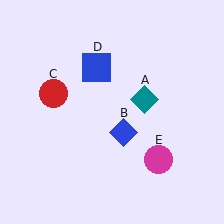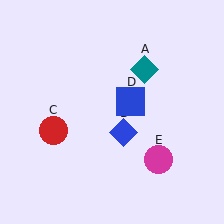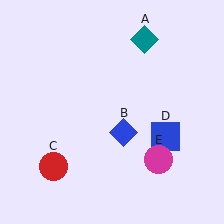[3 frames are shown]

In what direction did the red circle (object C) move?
The red circle (object C) moved down.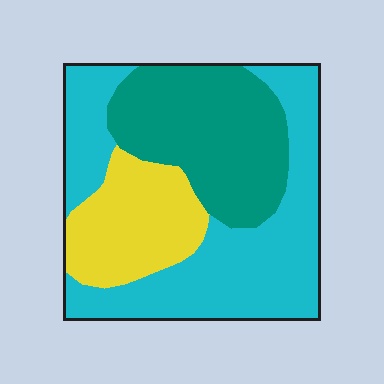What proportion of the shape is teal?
Teal covers about 30% of the shape.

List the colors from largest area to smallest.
From largest to smallest: cyan, teal, yellow.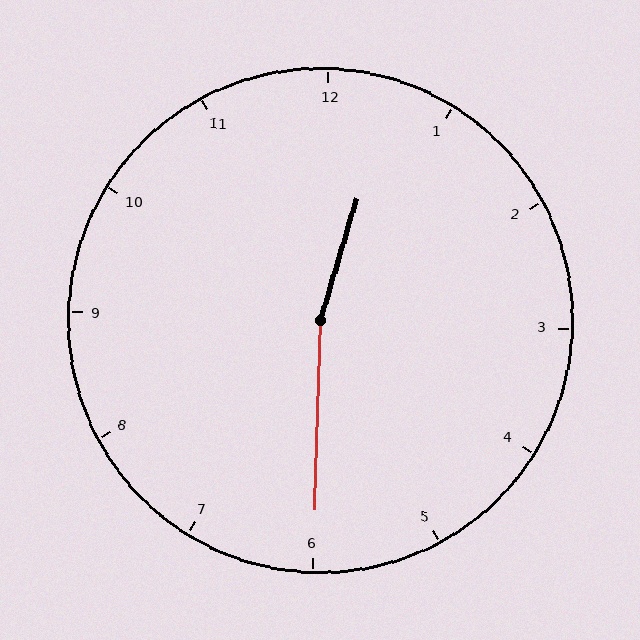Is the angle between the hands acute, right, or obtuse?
It is obtuse.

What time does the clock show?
12:30.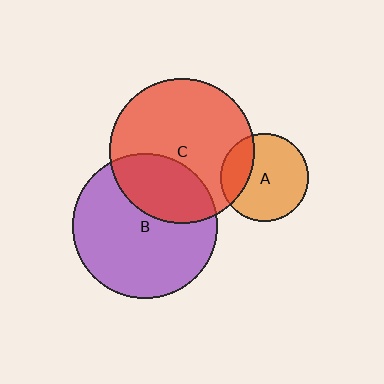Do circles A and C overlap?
Yes.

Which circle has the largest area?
Circle C (red).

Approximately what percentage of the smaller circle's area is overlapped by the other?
Approximately 25%.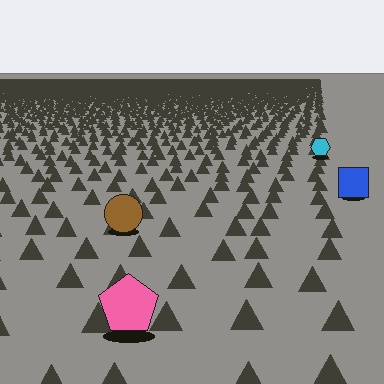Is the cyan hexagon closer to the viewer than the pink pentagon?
No. The pink pentagon is closer — you can tell from the texture gradient: the ground texture is coarser near it.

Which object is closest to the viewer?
The pink pentagon is closest. The texture marks near it are larger and more spread out.